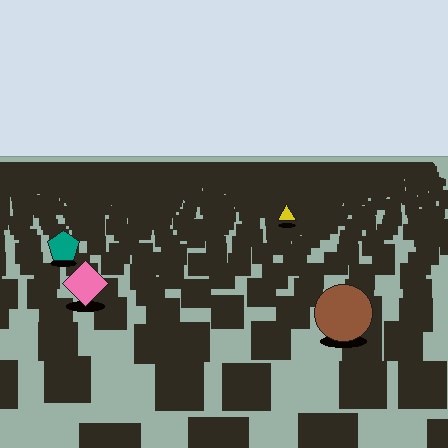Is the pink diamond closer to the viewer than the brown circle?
No. The brown circle is closer — you can tell from the texture gradient: the ground texture is coarser near it.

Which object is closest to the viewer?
The brown circle is closest. The texture marks near it are larger and more spread out.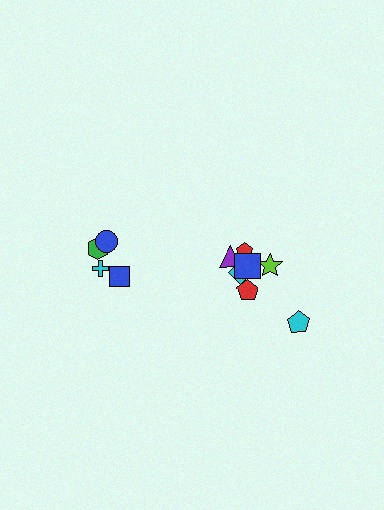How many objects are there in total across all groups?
There are 11 objects.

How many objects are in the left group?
There are 4 objects.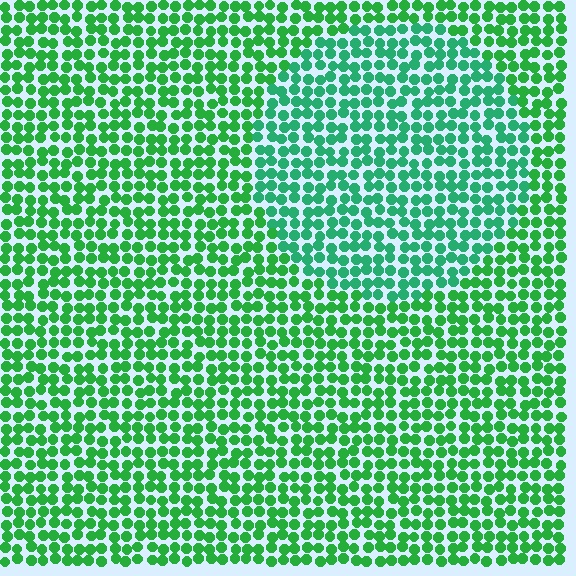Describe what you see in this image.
The image is filled with small green elements in a uniform arrangement. A circle-shaped region is visible where the elements are tinted to a slightly different hue, forming a subtle color boundary.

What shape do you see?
I see a circle.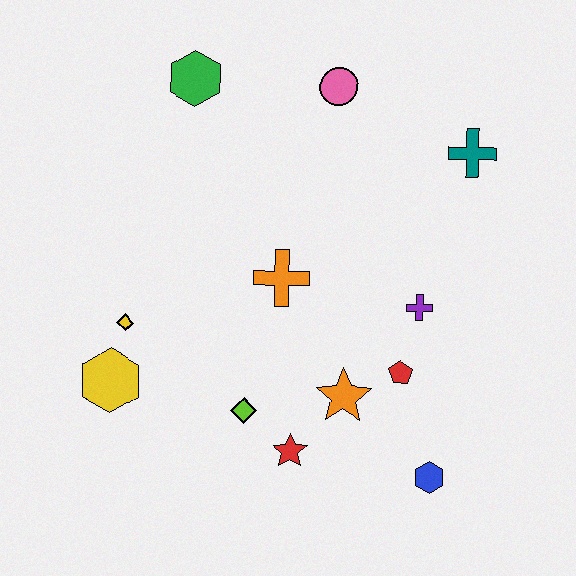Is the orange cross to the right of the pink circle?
No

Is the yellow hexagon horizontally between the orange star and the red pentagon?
No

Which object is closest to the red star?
The lime diamond is closest to the red star.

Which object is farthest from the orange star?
The green hexagon is farthest from the orange star.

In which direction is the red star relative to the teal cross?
The red star is below the teal cross.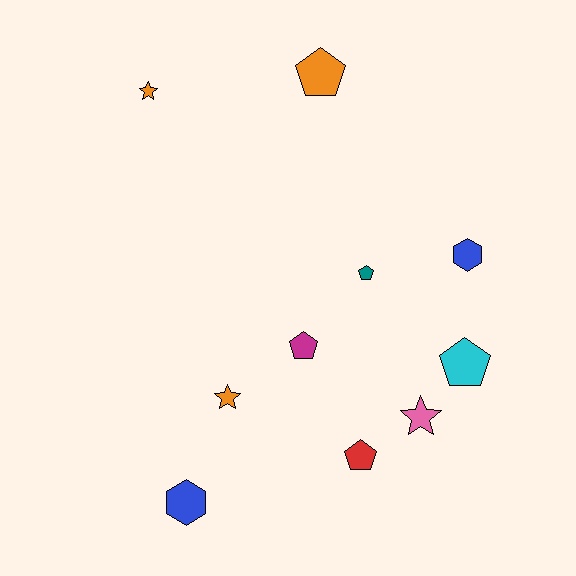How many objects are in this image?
There are 10 objects.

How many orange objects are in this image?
There are 3 orange objects.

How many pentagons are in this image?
There are 5 pentagons.